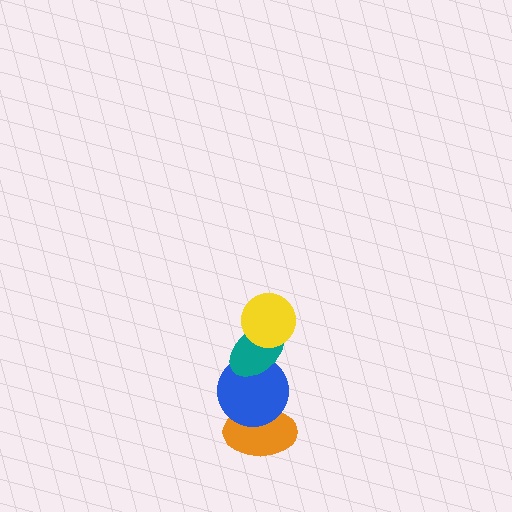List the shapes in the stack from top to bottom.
From top to bottom: the yellow circle, the teal ellipse, the blue circle, the orange ellipse.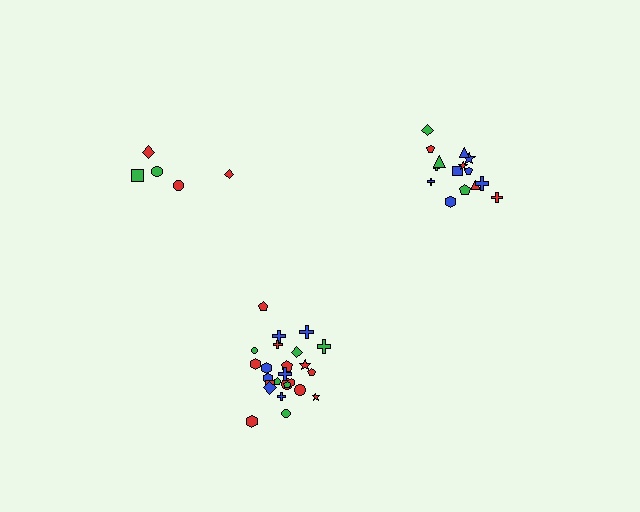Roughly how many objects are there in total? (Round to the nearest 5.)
Roughly 45 objects in total.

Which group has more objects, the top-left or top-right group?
The top-right group.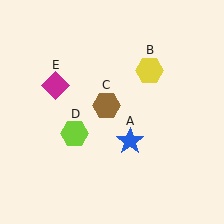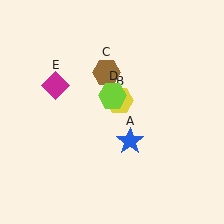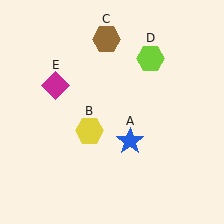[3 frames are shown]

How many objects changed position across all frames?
3 objects changed position: yellow hexagon (object B), brown hexagon (object C), lime hexagon (object D).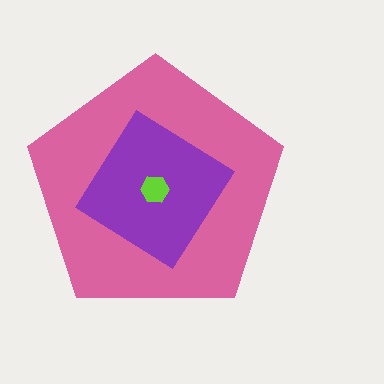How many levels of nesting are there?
3.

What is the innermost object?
The lime hexagon.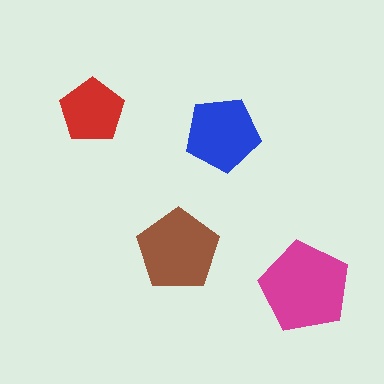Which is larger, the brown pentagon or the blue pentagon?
The brown one.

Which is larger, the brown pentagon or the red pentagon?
The brown one.